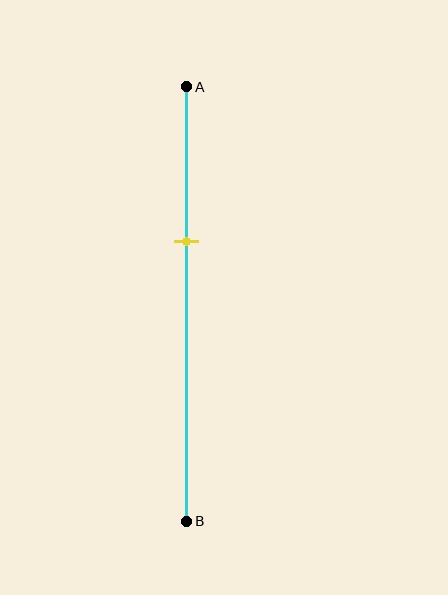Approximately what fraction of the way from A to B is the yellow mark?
The yellow mark is approximately 35% of the way from A to B.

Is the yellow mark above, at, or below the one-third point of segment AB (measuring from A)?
The yellow mark is approximately at the one-third point of segment AB.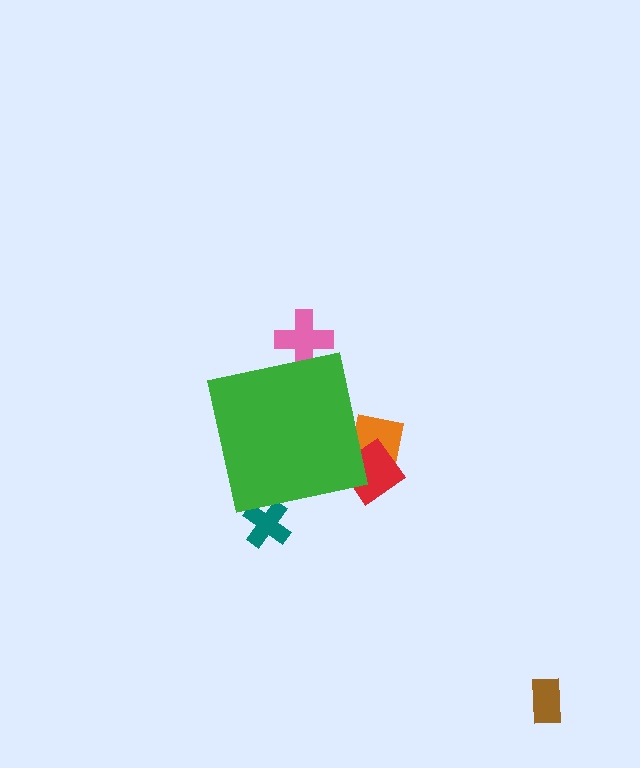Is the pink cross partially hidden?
Yes, the pink cross is partially hidden behind the green square.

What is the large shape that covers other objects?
A green square.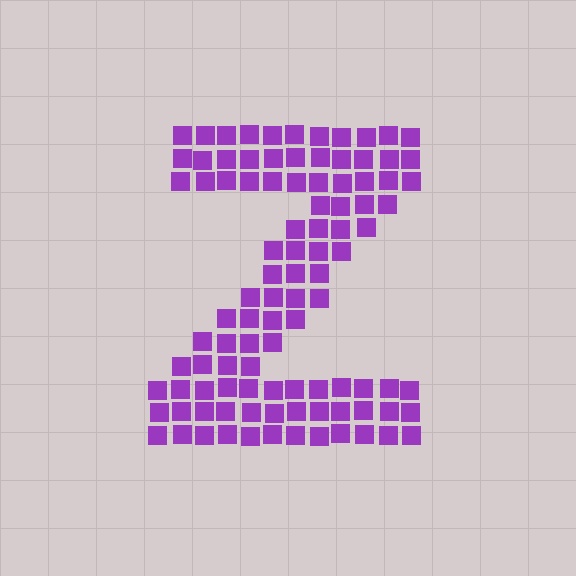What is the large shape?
The large shape is the letter Z.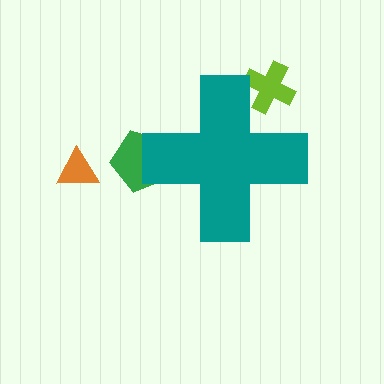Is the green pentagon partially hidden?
Yes, the green pentagon is partially hidden behind the teal cross.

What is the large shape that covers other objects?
A teal cross.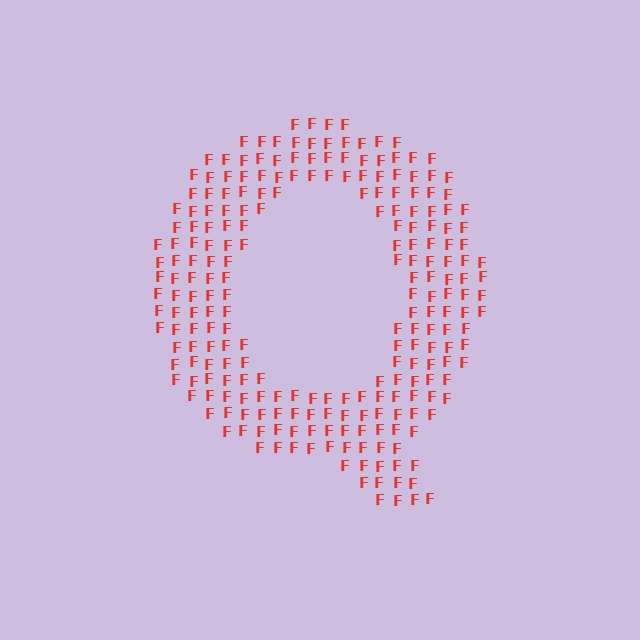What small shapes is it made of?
It is made of small letter F's.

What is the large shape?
The large shape is the letter Q.